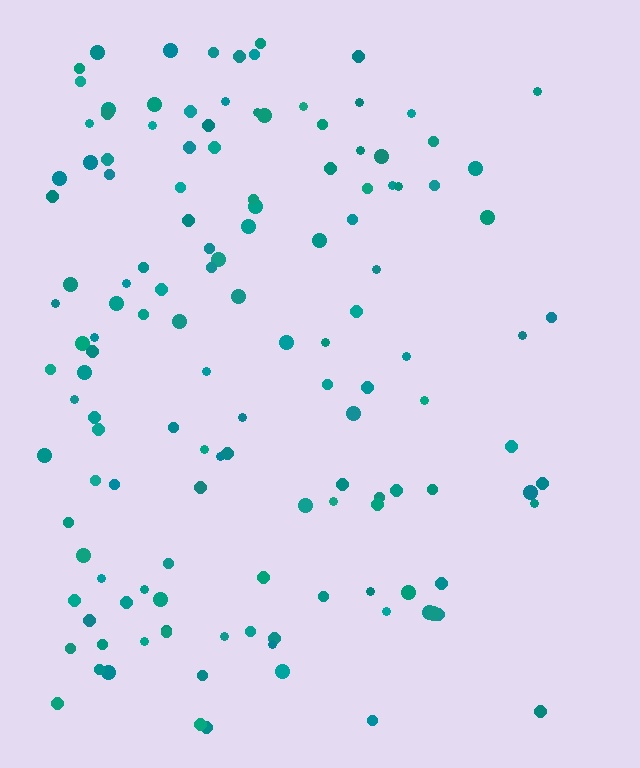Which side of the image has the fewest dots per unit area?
The right.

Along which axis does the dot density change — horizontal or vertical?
Horizontal.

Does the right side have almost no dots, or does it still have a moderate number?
Still a moderate number, just noticeably fewer than the left.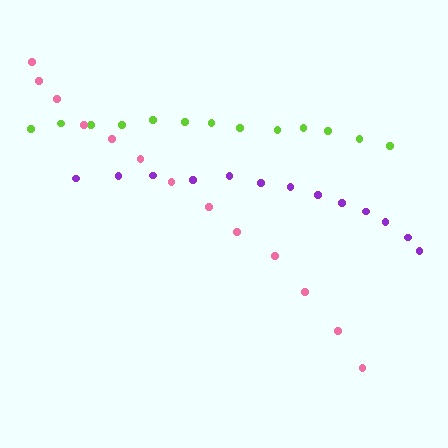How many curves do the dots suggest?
There are 3 distinct paths.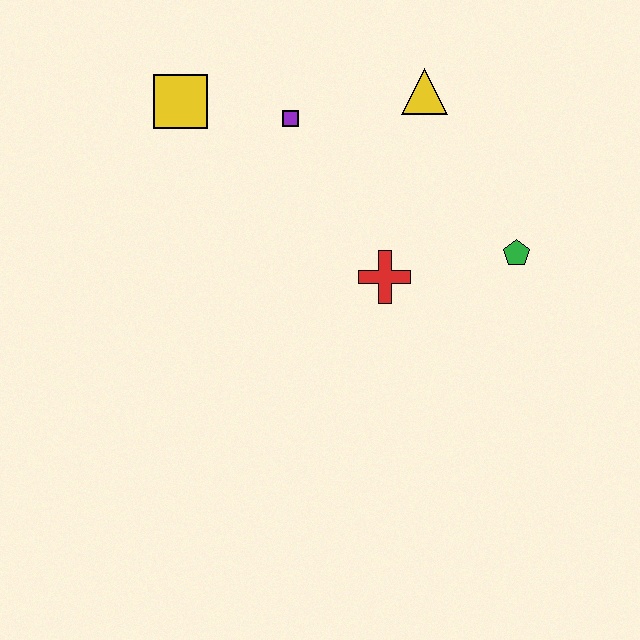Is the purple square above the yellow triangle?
No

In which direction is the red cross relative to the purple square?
The red cross is below the purple square.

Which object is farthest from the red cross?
The yellow square is farthest from the red cross.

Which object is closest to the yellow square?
The purple square is closest to the yellow square.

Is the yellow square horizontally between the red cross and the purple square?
No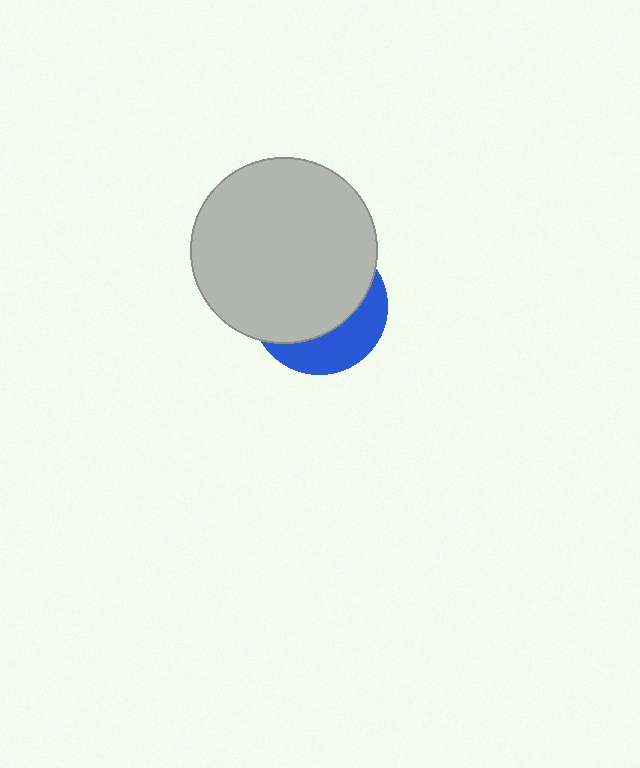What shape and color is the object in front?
The object in front is a light gray circle.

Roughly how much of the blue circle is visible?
A small part of it is visible (roughly 33%).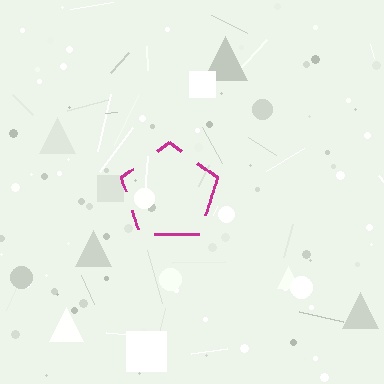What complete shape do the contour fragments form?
The contour fragments form a pentagon.